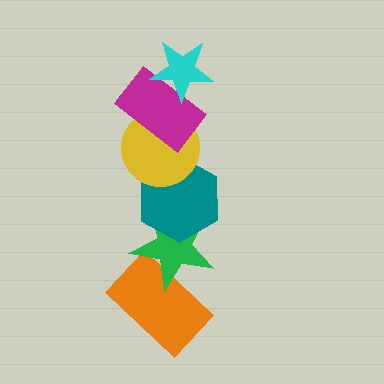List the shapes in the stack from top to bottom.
From top to bottom: the cyan star, the magenta rectangle, the yellow circle, the teal hexagon, the green star, the orange rectangle.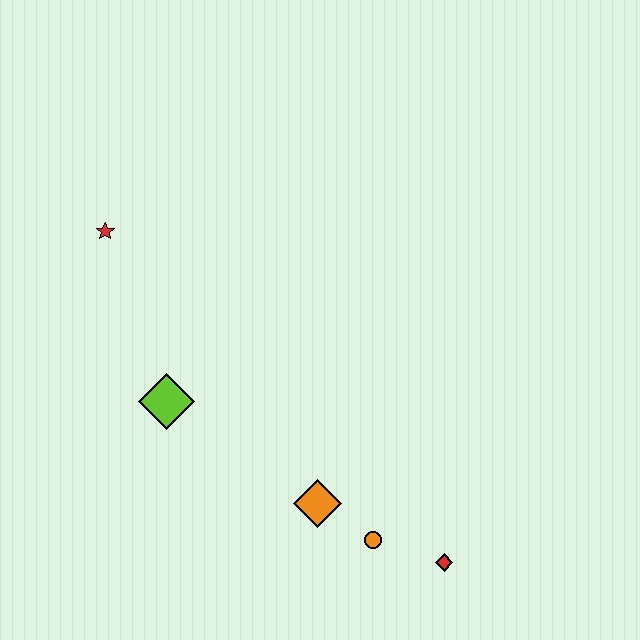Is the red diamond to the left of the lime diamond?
No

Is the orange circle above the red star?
No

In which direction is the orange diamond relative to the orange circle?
The orange diamond is to the left of the orange circle.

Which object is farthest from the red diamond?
The red star is farthest from the red diamond.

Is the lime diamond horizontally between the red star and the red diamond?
Yes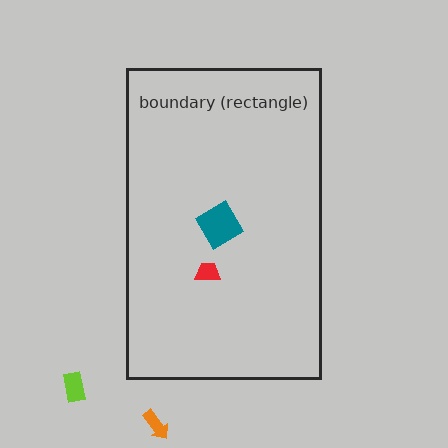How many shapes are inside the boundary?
2 inside, 2 outside.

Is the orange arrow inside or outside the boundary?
Outside.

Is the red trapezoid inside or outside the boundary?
Inside.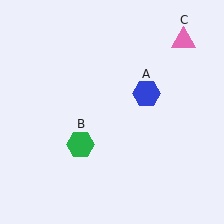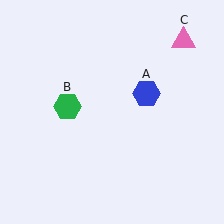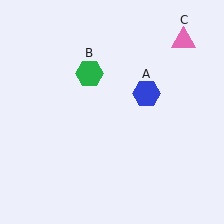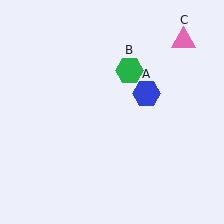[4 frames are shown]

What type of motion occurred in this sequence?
The green hexagon (object B) rotated clockwise around the center of the scene.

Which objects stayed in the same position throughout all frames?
Blue hexagon (object A) and pink triangle (object C) remained stationary.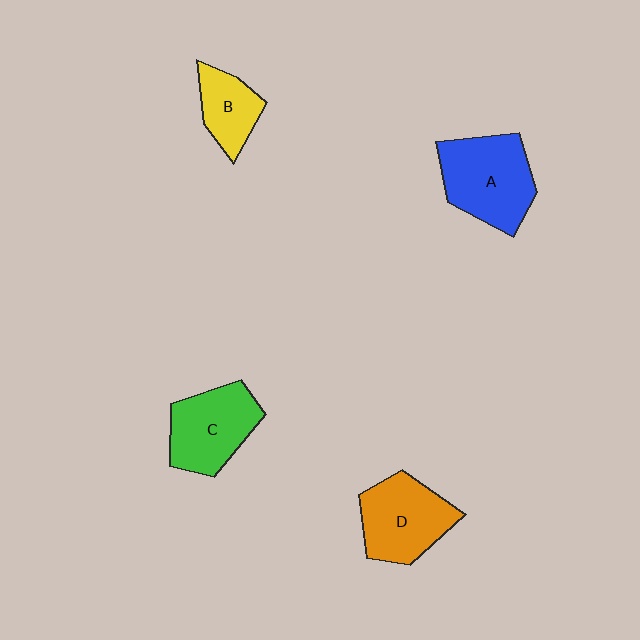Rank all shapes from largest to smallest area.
From largest to smallest: A (blue), D (orange), C (green), B (yellow).